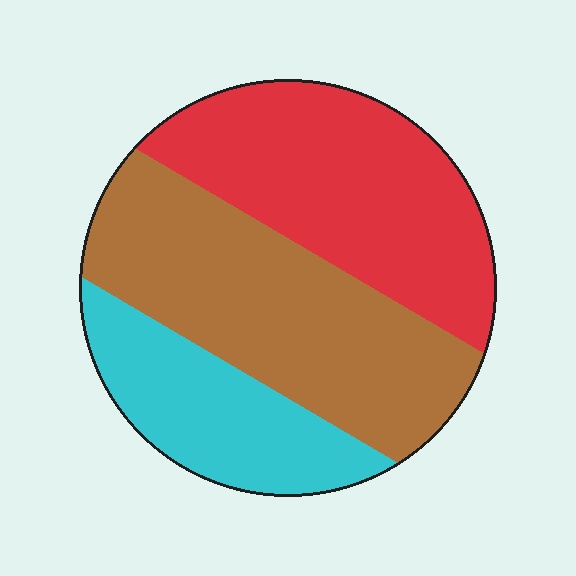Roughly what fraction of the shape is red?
Red takes up about three eighths (3/8) of the shape.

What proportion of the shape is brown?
Brown takes up between a quarter and a half of the shape.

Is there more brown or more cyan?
Brown.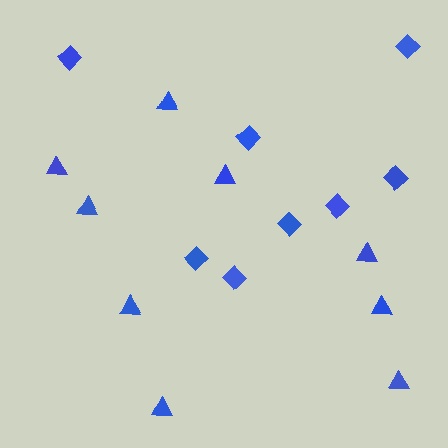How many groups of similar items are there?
There are 2 groups: one group of triangles (9) and one group of diamonds (8).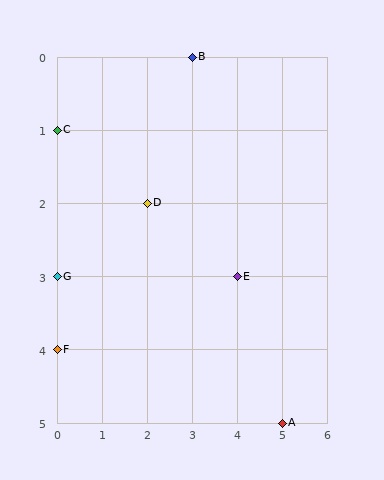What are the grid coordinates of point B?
Point B is at grid coordinates (3, 0).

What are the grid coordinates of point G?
Point G is at grid coordinates (0, 3).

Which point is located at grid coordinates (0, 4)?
Point F is at (0, 4).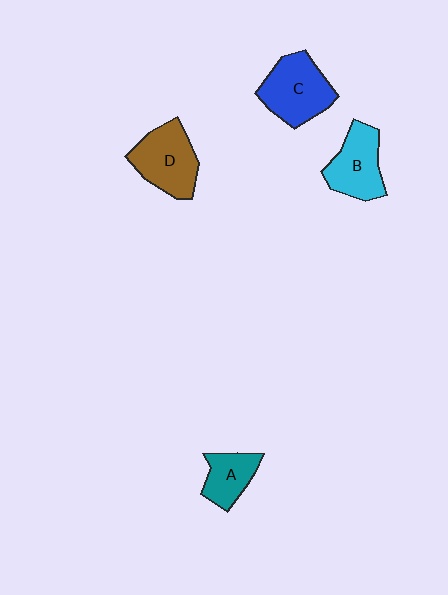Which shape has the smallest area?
Shape A (teal).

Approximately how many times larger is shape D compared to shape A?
Approximately 1.6 times.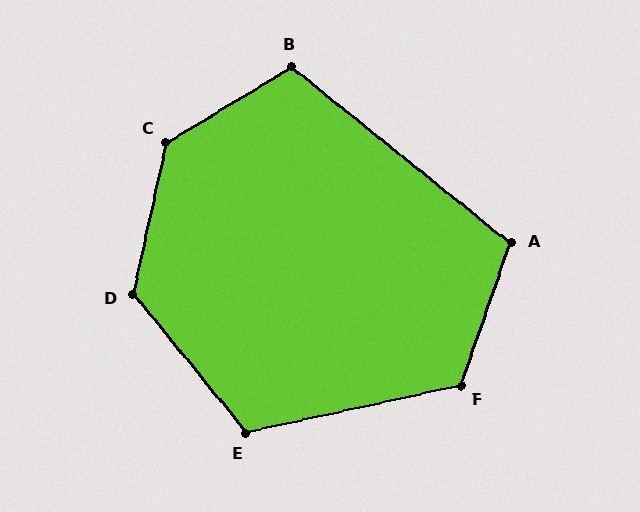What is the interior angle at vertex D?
Approximately 128 degrees (obtuse).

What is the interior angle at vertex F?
Approximately 122 degrees (obtuse).